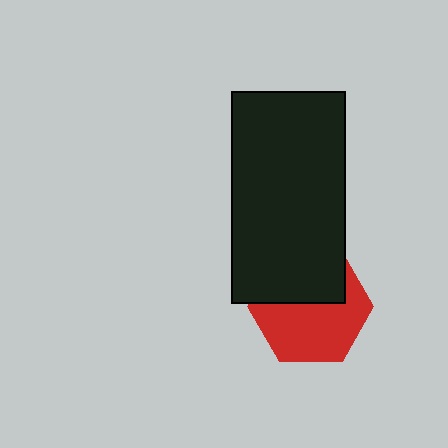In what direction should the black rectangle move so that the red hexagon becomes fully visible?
The black rectangle should move up. That is the shortest direction to clear the overlap and leave the red hexagon fully visible.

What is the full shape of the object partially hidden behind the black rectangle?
The partially hidden object is a red hexagon.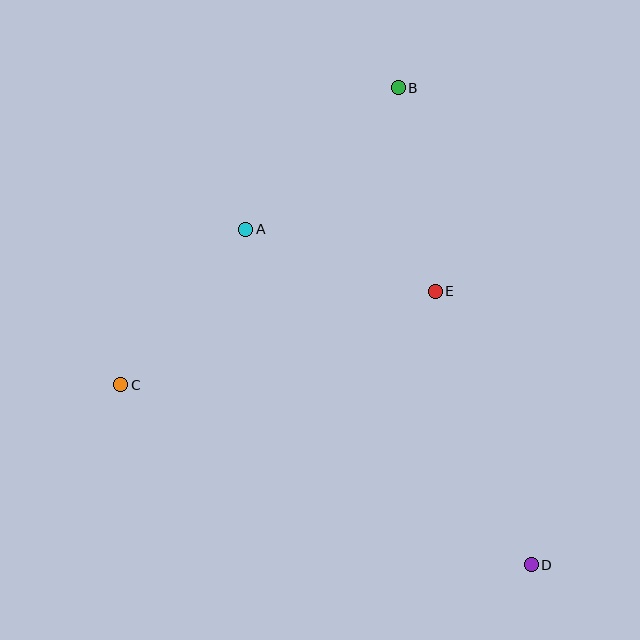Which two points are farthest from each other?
Points B and D are farthest from each other.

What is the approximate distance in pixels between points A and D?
The distance between A and D is approximately 441 pixels.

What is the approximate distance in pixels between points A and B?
The distance between A and B is approximately 208 pixels.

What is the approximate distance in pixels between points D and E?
The distance between D and E is approximately 290 pixels.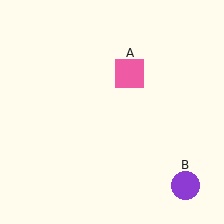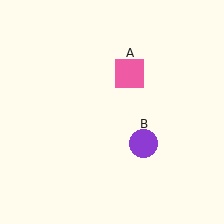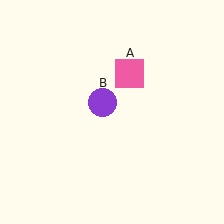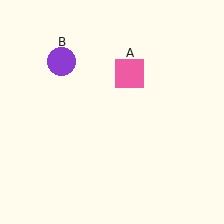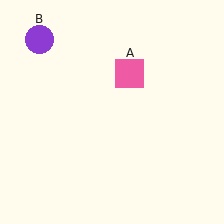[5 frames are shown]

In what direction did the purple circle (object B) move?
The purple circle (object B) moved up and to the left.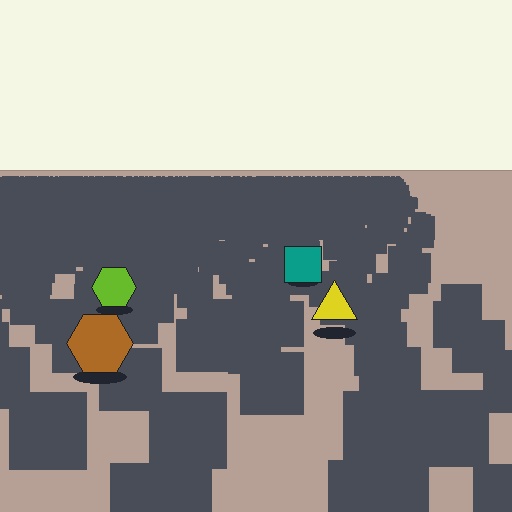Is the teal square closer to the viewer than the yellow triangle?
No. The yellow triangle is closer — you can tell from the texture gradient: the ground texture is coarser near it.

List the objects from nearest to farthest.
From nearest to farthest: the brown hexagon, the yellow triangle, the lime hexagon, the teal square.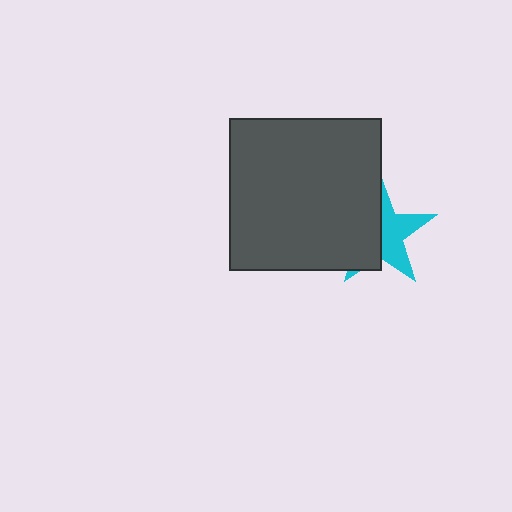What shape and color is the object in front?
The object in front is a dark gray square.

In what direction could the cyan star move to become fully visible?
The cyan star could move right. That would shift it out from behind the dark gray square entirely.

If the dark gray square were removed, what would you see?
You would see the complete cyan star.